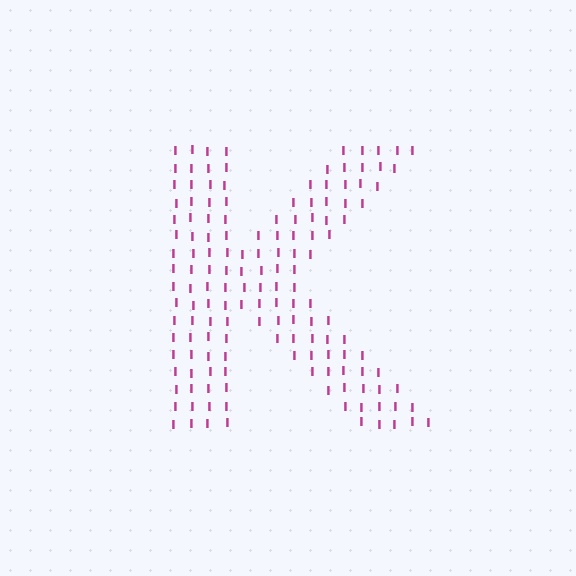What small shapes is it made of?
It is made of small letter I's.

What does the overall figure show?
The overall figure shows the letter K.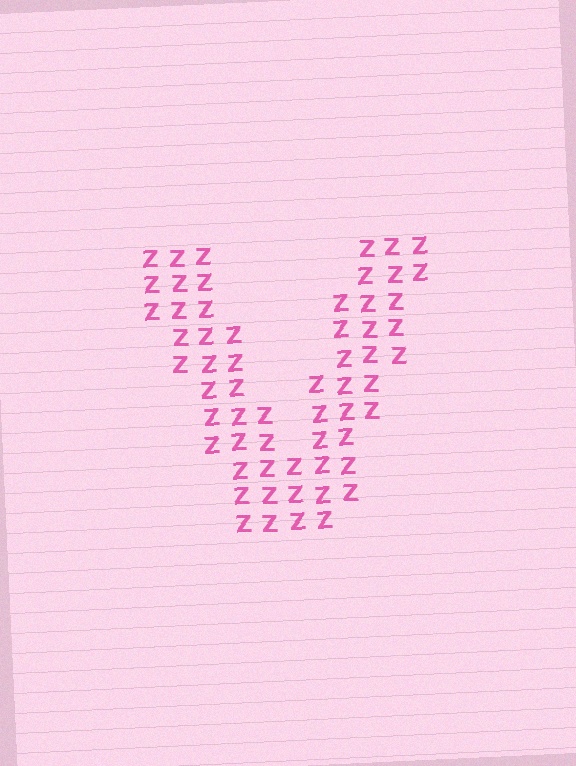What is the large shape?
The large shape is the letter V.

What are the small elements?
The small elements are letter Z's.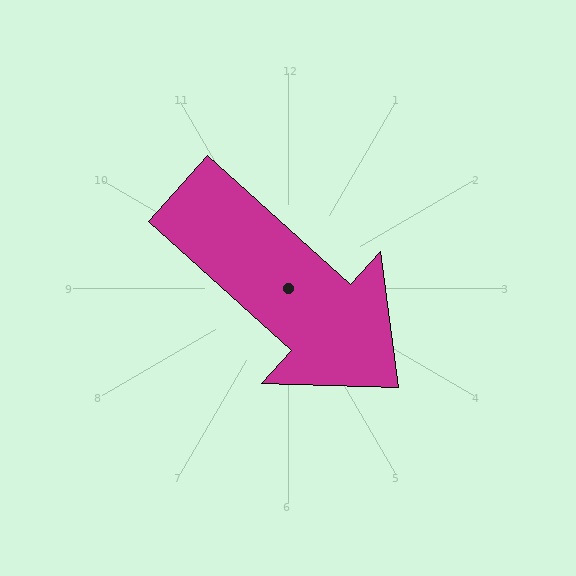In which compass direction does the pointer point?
Southeast.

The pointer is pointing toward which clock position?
Roughly 4 o'clock.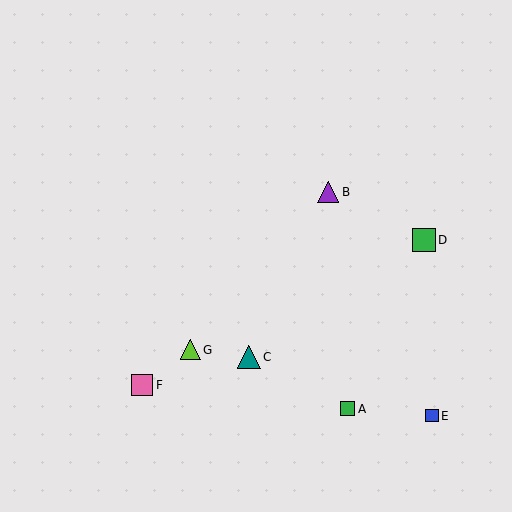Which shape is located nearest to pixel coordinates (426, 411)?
The blue square (labeled E) at (432, 416) is nearest to that location.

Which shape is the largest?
The teal triangle (labeled C) is the largest.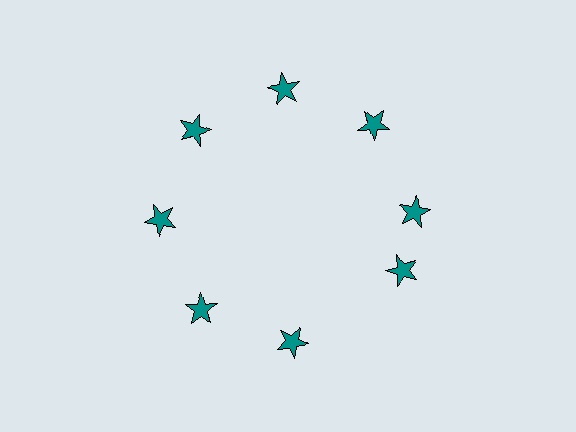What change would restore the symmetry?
The symmetry would be restored by rotating it back into even spacing with its neighbors so that all 8 stars sit at equal angles and equal distance from the center.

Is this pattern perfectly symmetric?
No. The 8 teal stars are arranged in a ring, but one element near the 4 o'clock position is rotated out of alignment along the ring, breaking the 8-fold rotational symmetry.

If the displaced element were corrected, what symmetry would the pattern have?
It would have 8-fold rotational symmetry — the pattern would map onto itself every 45 degrees.